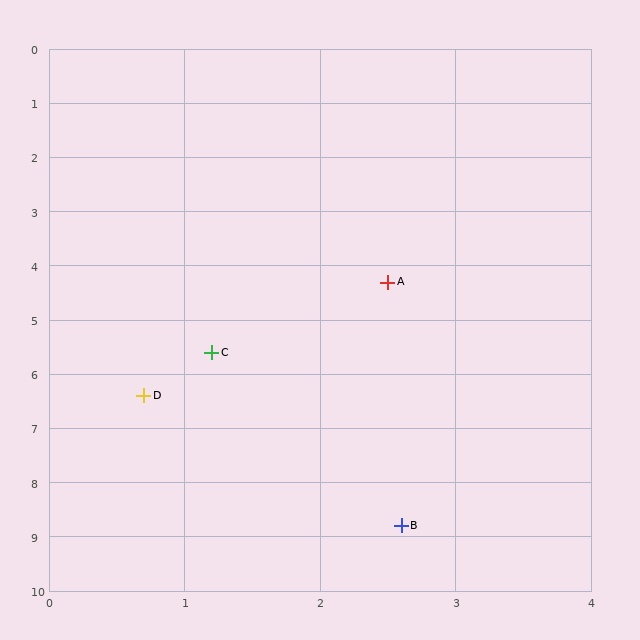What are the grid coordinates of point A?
Point A is at approximately (2.5, 4.3).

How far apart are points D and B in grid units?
Points D and B are about 3.1 grid units apart.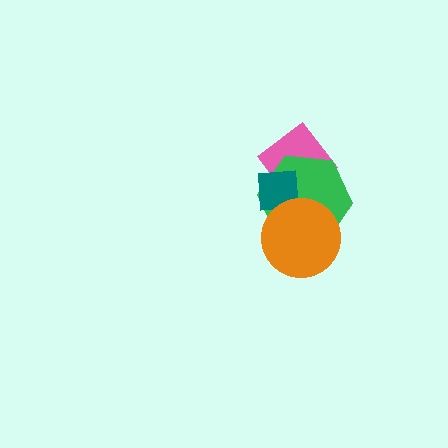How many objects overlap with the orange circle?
2 objects overlap with the orange circle.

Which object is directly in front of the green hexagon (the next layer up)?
The teal square is directly in front of the green hexagon.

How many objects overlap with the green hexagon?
3 objects overlap with the green hexagon.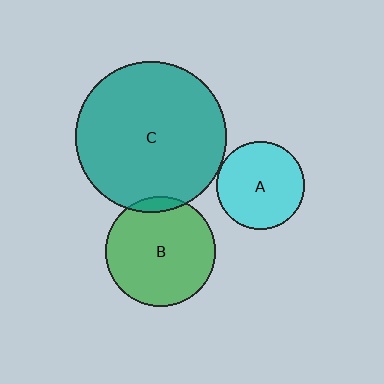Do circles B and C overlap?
Yes.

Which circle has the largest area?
Circle C (teal).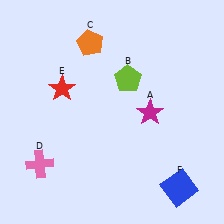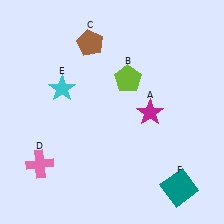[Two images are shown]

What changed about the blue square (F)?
In Image 1, F is blue. In Image 2, it changed to teal.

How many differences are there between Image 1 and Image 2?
There are 3 differences between the two images.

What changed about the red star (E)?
In Image 1, E is red. In Image 2, it changed to cyan.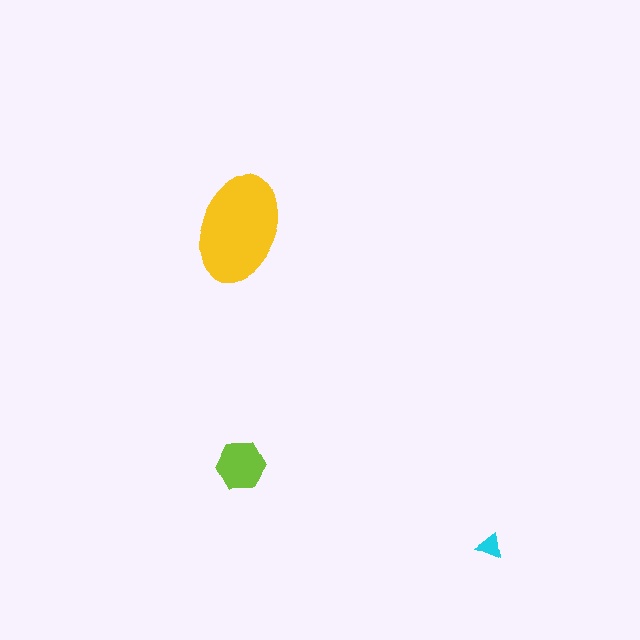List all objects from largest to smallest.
The yellow ellipse, the lime hexagon, the cyan triangle.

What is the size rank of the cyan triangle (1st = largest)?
3rd.